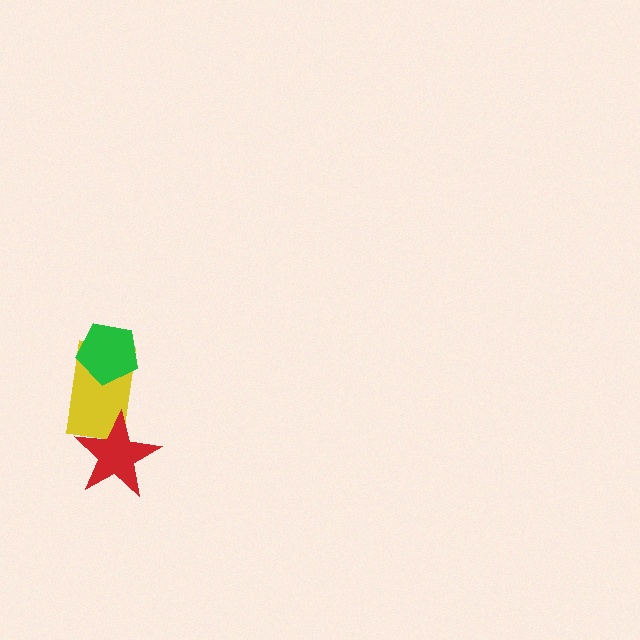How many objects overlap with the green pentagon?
1 object overlaps with the green pentagon.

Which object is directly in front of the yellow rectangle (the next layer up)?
The green pentagon is directly in front of the yellow rectangle.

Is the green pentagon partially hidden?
No, no other shape covers it.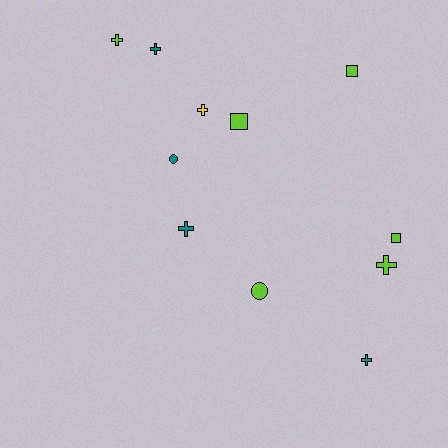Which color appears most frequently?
Lime, with 6 objects.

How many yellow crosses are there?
There is 1 yellow cross.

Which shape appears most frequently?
Cross, with 6 objects.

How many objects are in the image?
There are 11 objects.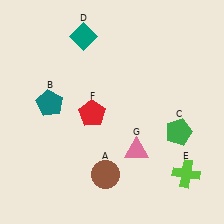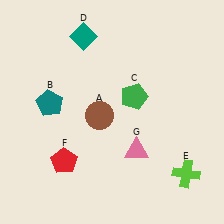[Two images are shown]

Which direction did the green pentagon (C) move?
The green pentagon (C) moved left.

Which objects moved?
The objects that moved are: the brown circle (A), the green pentagon (C), the red pentagon (F).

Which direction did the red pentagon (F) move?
The red pentagon (F) moved down.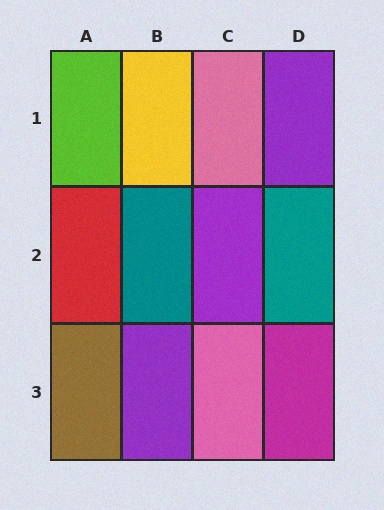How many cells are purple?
3 cells are purple.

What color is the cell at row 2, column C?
Purple.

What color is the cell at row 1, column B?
Yellow.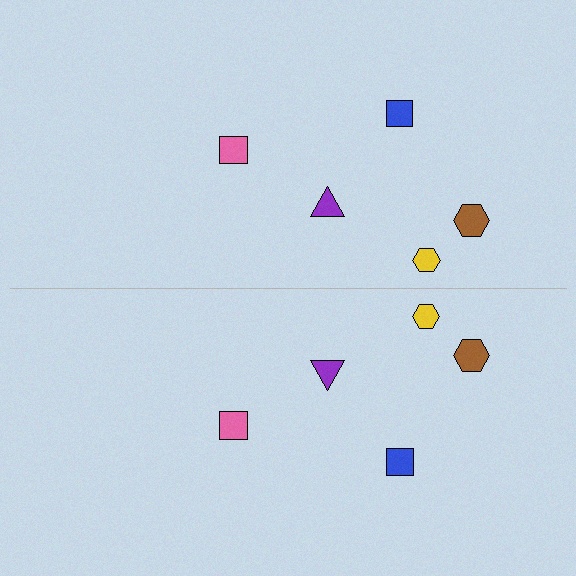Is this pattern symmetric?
Yes, this pattern has bilateral (reflection) symmetry.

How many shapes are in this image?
There are 10 shapes in this image.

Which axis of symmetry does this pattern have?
The pattern has a horizontal axis of symmetry running through the center of the image.